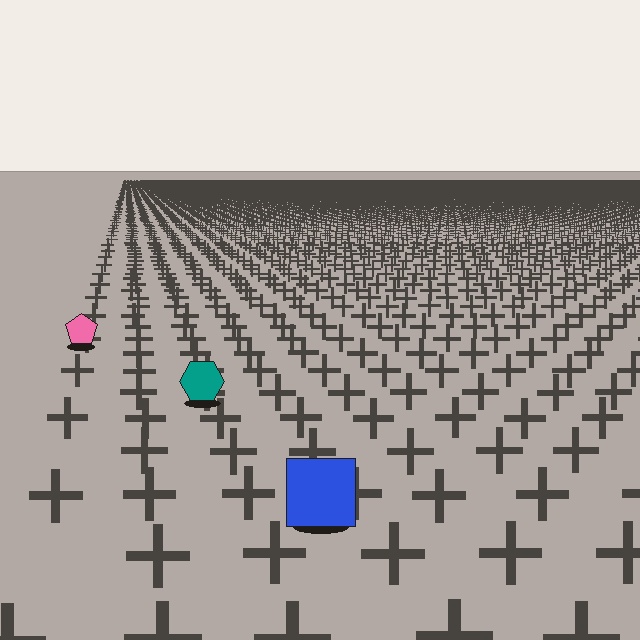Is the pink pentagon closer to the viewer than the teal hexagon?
No. The teal hexagon is closer — you can tell from the texture gradient: the ground texture is coarser near it.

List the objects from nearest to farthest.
From nearest to farthest: the blue square, the teal hexagon, the pink pentagon.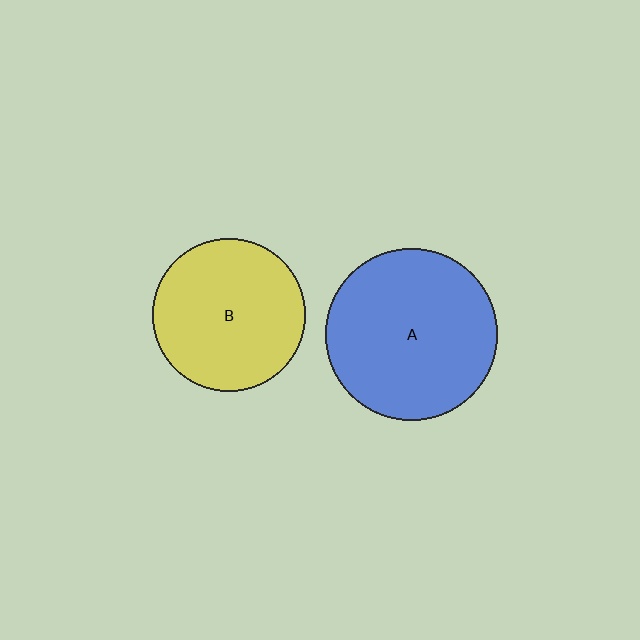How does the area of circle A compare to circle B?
Approximately 1.3 times.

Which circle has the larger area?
Circle A (blue).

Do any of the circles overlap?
No, none of the circles overlap.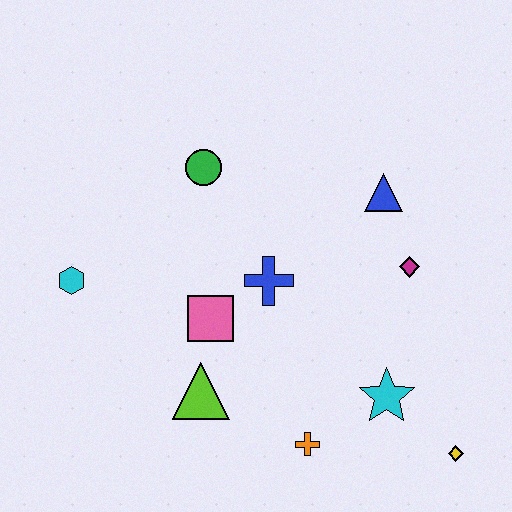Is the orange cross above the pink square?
No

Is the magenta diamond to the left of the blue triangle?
No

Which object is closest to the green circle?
The blue cross is closest to the green circle.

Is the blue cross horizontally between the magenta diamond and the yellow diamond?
No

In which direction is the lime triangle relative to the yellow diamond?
The lime triangle is to the left of the yellow diamond.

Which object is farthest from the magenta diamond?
The cyan hexagon is farthest from the magenta diamond.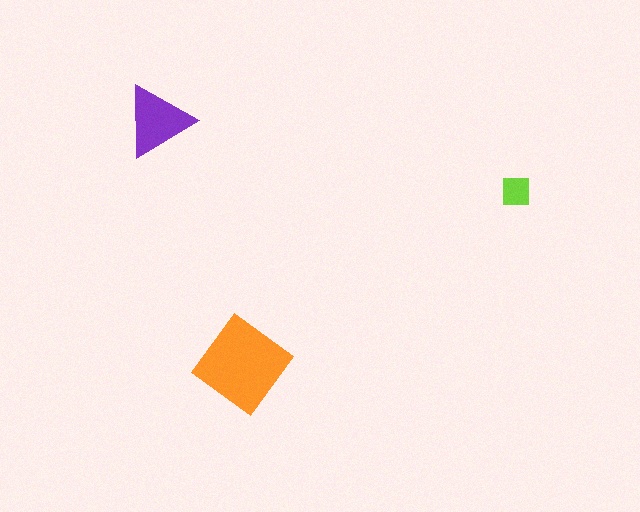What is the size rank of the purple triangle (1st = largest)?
2nd.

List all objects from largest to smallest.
The orange diamond, the purple triangle, the lime square.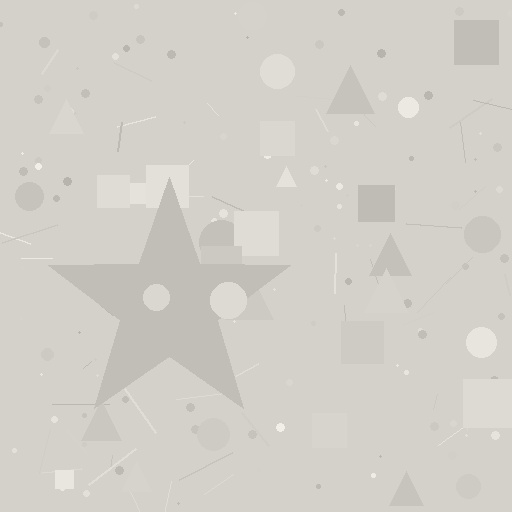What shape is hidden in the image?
A star is hidden in the image.